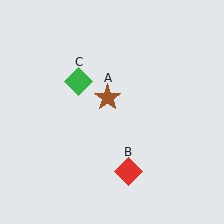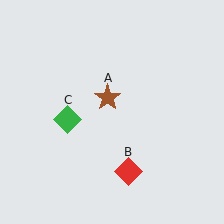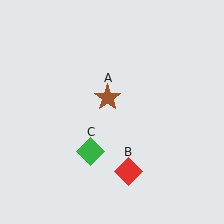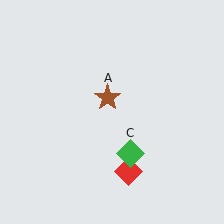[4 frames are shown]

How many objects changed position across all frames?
1 object changed position: green diamond (object C).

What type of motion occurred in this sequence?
The green diamond (object C) rotated counterclockwise around the center of the scene.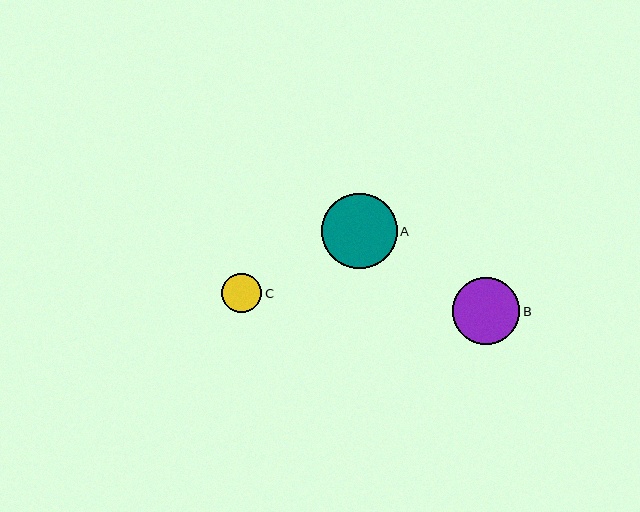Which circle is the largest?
Circle A is the largest with a size of approximately 75 pixels.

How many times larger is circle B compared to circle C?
Circle B is approximately 1.7 times the size of circle C.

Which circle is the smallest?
Circle C is the smallest with a size of approximately 40 pixels.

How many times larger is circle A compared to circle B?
Circle A is approximately 1.1 times the size of circle B.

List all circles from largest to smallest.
From largest to smallest: A, B, C.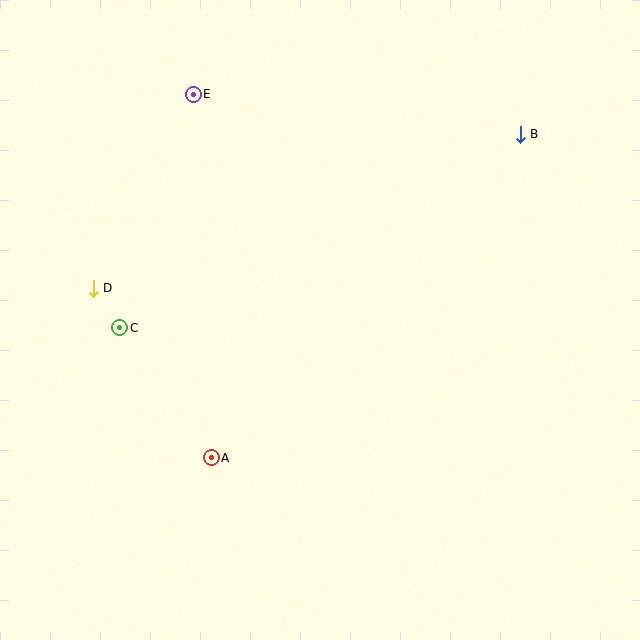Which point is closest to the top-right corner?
Point B is closest to the top-right corner.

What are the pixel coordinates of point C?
Point C is at (120, 328).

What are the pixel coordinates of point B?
Point B is at (520, 134).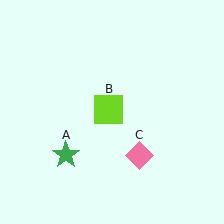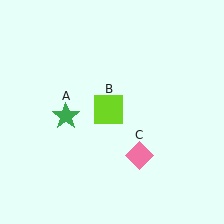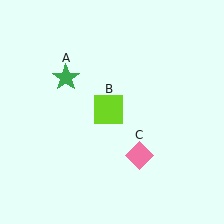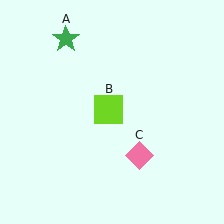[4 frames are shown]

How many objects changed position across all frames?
1 object changed position: green star (object A).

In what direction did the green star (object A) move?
The green star (object A) moved up.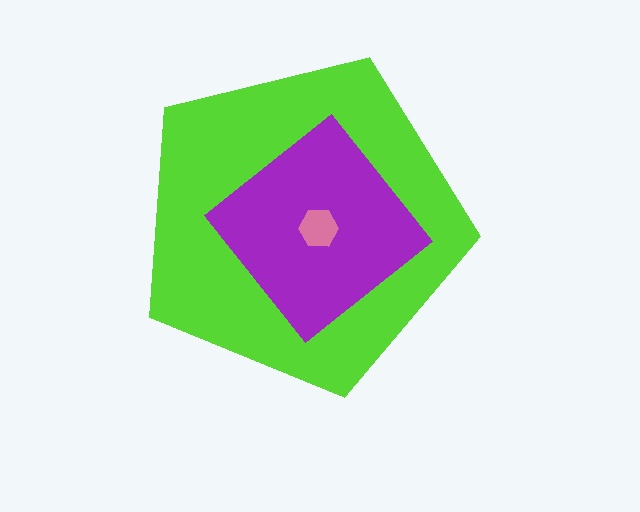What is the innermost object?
The pink hexagon.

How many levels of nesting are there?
3.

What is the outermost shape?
The lime pentagon.